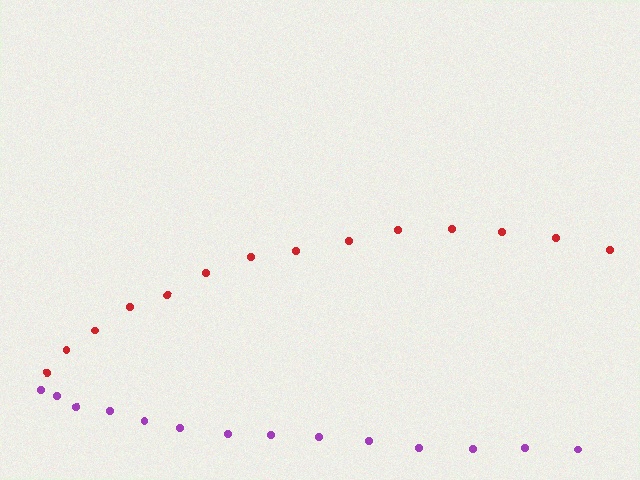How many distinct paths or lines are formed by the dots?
There are 2 distinct paths.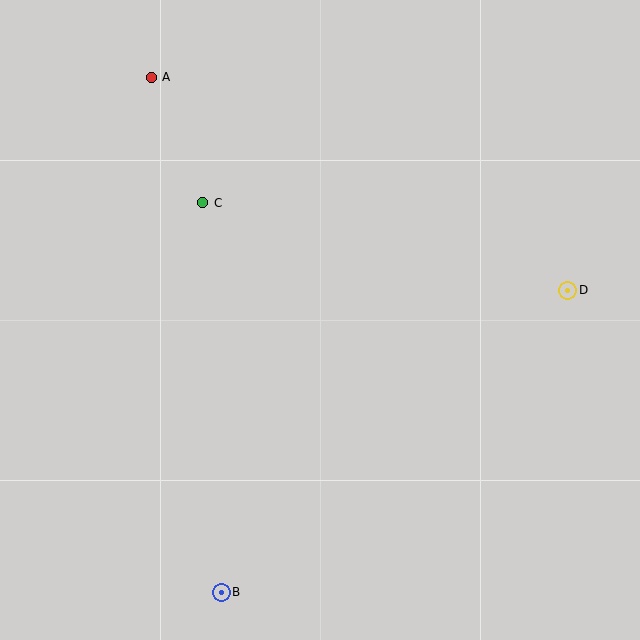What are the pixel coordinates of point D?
Point D is at (568, 290).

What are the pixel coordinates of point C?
Point C is at (203, 203).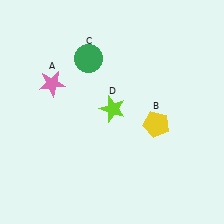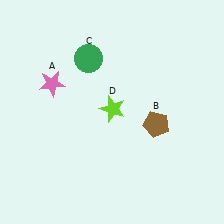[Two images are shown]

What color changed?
The pentagon (B) changed from yellow in Image 1 to brown in Image 2.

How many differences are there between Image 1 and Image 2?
There is 1 difference between the two images.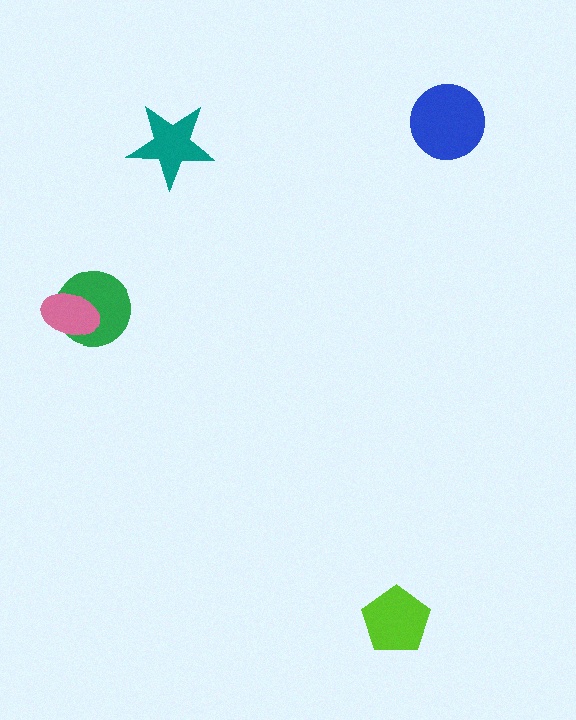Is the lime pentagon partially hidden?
No, no other shape covers it.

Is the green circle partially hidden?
Yes, it is partially covered by another shape.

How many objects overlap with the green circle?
1 object overlaps with the green circle.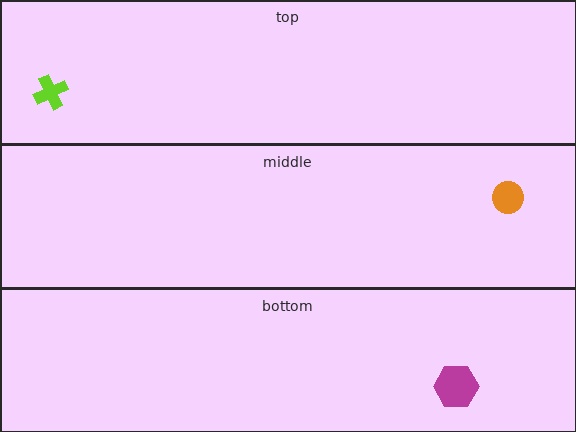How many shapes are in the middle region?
1.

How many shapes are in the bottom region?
1.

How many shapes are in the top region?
1.